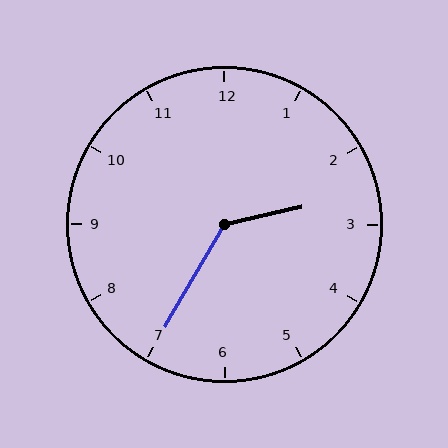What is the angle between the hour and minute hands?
Approximately 132 degrees.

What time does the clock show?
2:35.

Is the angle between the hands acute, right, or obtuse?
It is obtuse.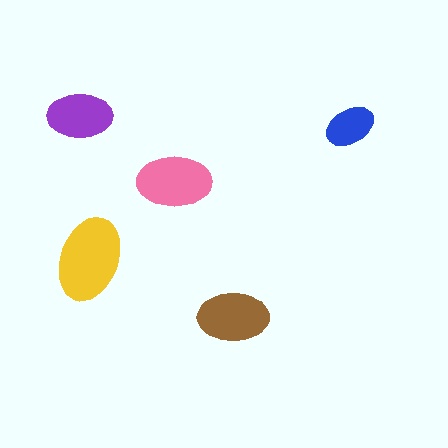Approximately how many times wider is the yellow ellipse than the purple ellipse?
About 1.5 times wider.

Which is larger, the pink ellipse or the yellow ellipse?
The yellow one.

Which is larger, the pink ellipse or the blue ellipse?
The pink one.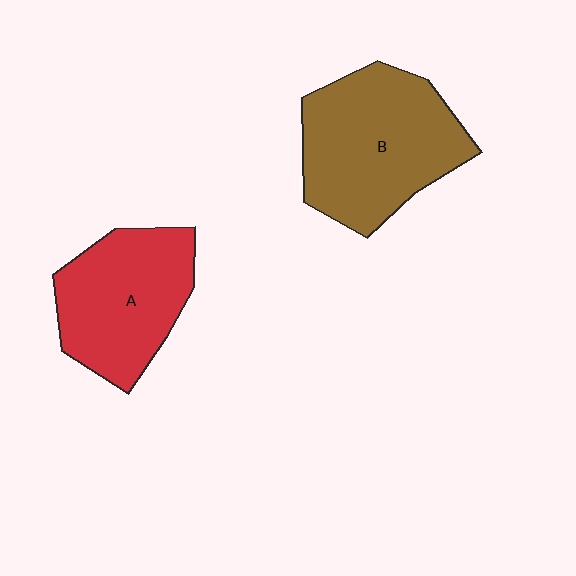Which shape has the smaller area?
Shape A (red).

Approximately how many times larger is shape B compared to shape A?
Approximately 1.2 times.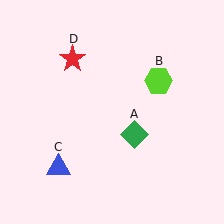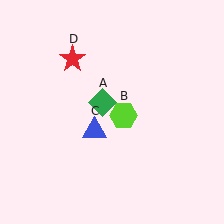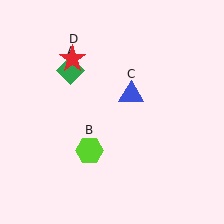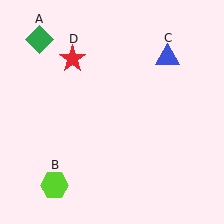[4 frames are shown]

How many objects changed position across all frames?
3 objects changed position: green diamond (object A), lime hexagon (object B), blue triangle (object C).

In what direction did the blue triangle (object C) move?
The blue triangle (object C) moved up and to the right.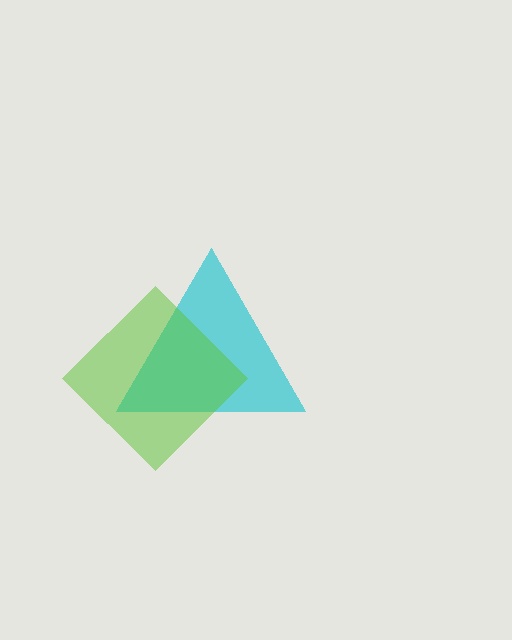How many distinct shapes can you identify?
There are 2 distinct shapes: a cyan triangle, a lime diamond.